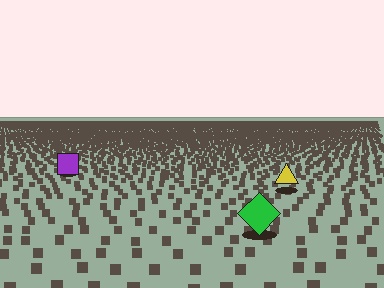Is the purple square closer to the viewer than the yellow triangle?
No. The yellow triangle is closer — you can tell from the texture gradient: the ground texture is coarser near it.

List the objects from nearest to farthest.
From nearest to farthest: the green diamond, the yellow triangle, the purple square.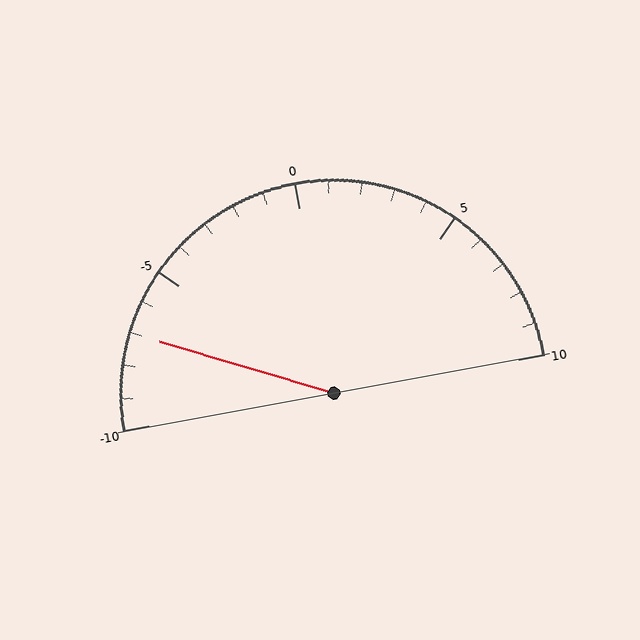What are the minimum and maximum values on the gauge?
The gauge ranges from -10 to 10.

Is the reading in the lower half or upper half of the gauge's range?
The reading is in the lower half of the range (-10 to 10).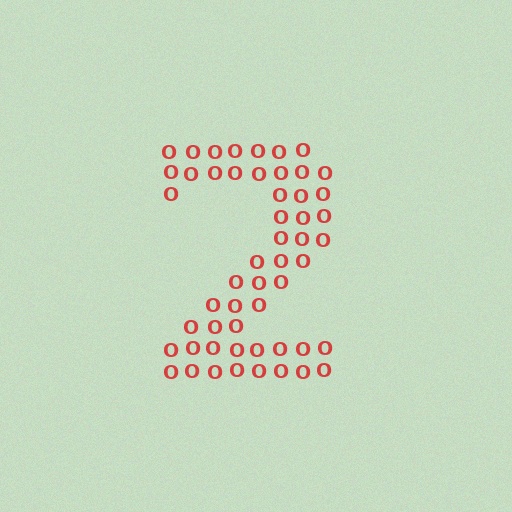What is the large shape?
The large shape is the digit 2.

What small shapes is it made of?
It is made of small letter O's.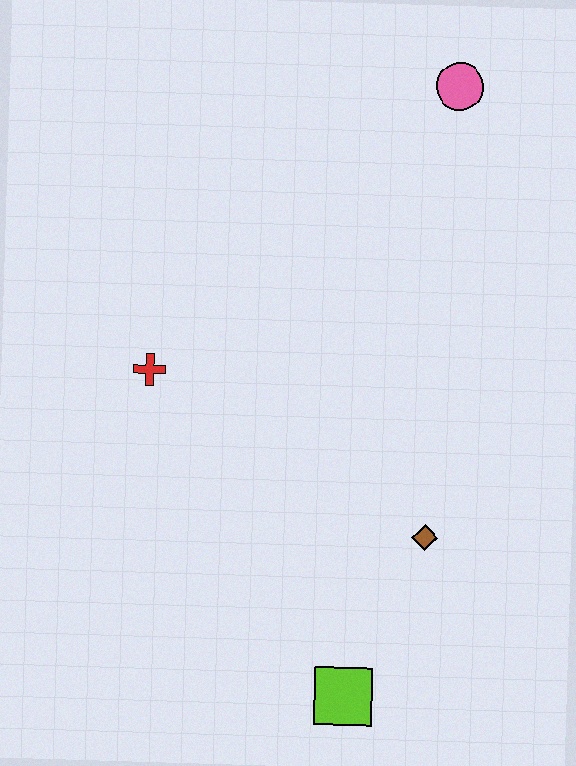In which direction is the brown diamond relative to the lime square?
The brown diamond is above the lime square.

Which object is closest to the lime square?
The brown diamond is closest to the lime square.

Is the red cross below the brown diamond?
No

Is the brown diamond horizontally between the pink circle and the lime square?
Yes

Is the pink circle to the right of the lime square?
Yes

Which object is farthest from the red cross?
The pink circle is farthest from the red cross.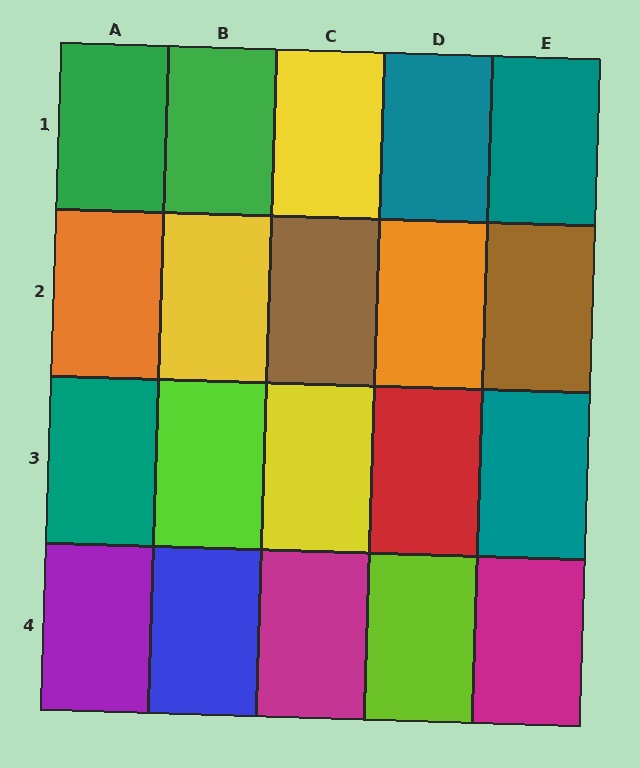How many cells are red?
1 cell is red.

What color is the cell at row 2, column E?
Brown.